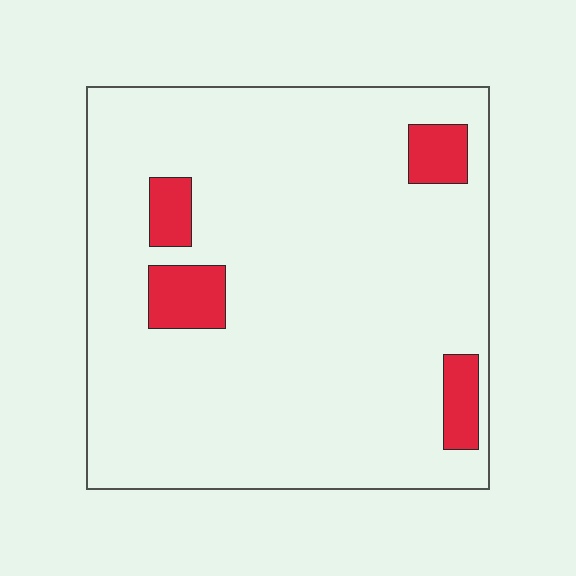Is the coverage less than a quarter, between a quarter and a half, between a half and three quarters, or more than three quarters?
Less than a quarter.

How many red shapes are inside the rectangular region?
4.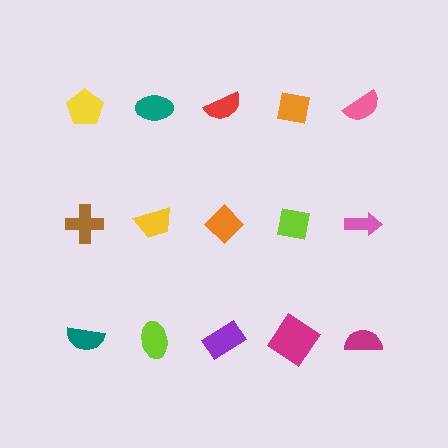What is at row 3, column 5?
A magenta semicircle.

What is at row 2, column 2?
A yellow trapezoid.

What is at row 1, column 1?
A yellow pentagon.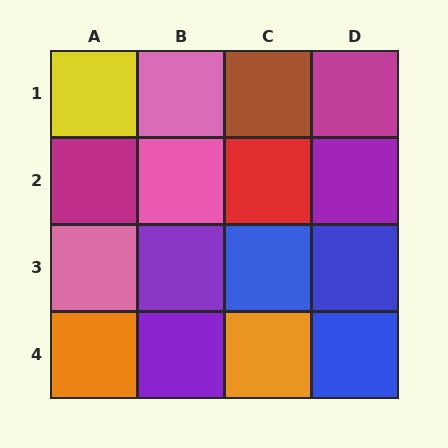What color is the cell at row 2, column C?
Red.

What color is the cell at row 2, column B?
Pink.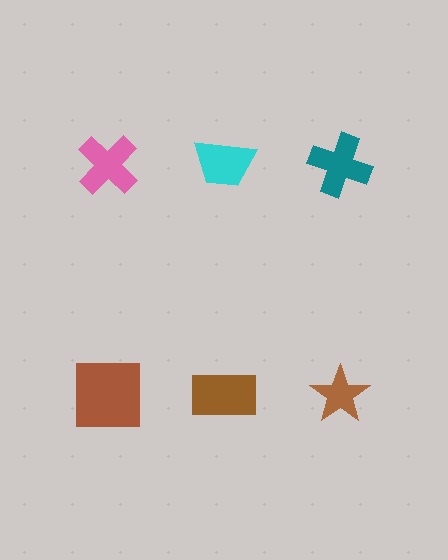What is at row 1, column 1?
A pink cross.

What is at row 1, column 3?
A teal cross.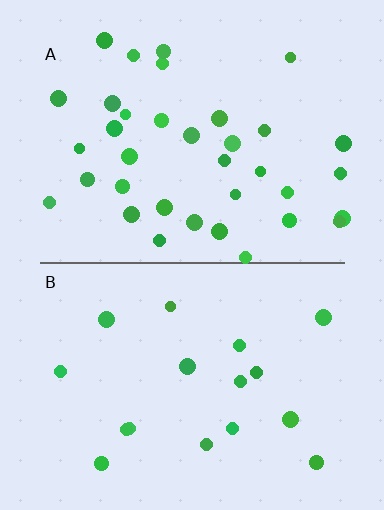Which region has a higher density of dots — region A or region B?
A (the top).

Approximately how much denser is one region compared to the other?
Approximately 2.1× — region A over region B.